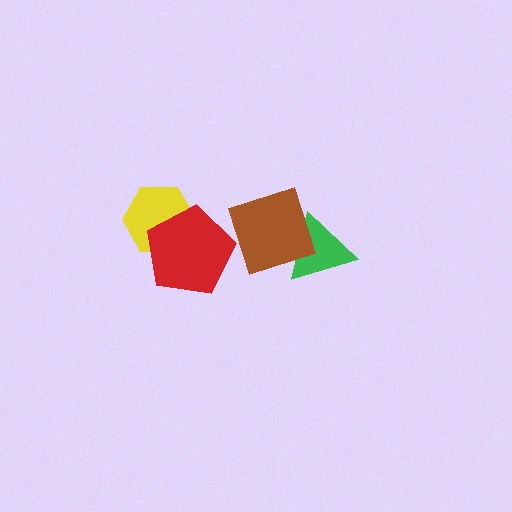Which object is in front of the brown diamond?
The red pentagon is in front of the brown diamond.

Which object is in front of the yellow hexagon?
The red pentagon is in front of the yellow hexagon.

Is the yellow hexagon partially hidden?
Yes, it is partially covered by another shape.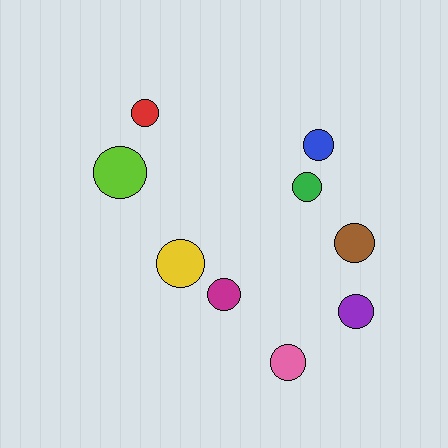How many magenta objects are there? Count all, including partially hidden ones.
There is 1 magenta object.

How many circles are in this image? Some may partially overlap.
There are 9 circles.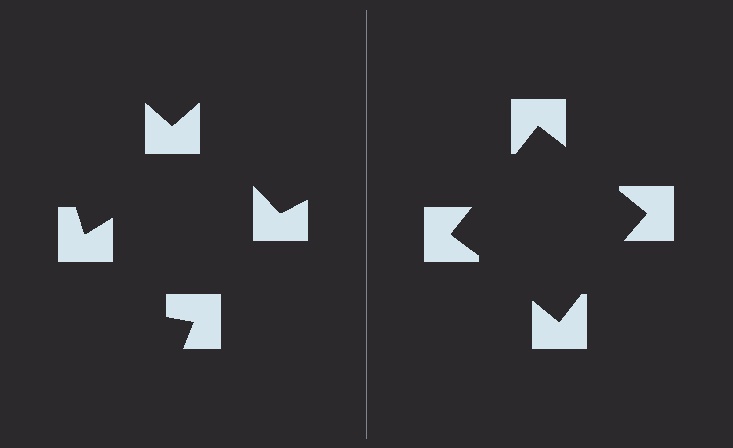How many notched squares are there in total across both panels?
8 — 4 on each side.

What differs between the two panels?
The notched squares are positioned identically on both sides; only the wedge orientations differ. On the right they align to a square; on the left they are misaligned.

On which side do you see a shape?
An illusory square appears on the right side. On the left side the wedge cuts are rotated, so no coherent shape forms.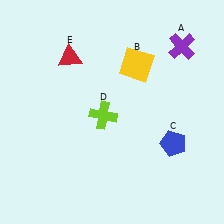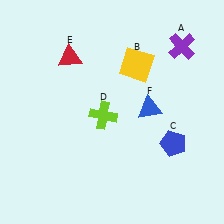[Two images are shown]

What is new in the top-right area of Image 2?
A blue triangle (F) was added in the top-right area of Image 2.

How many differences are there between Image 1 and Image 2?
There is 1 difference between the two images.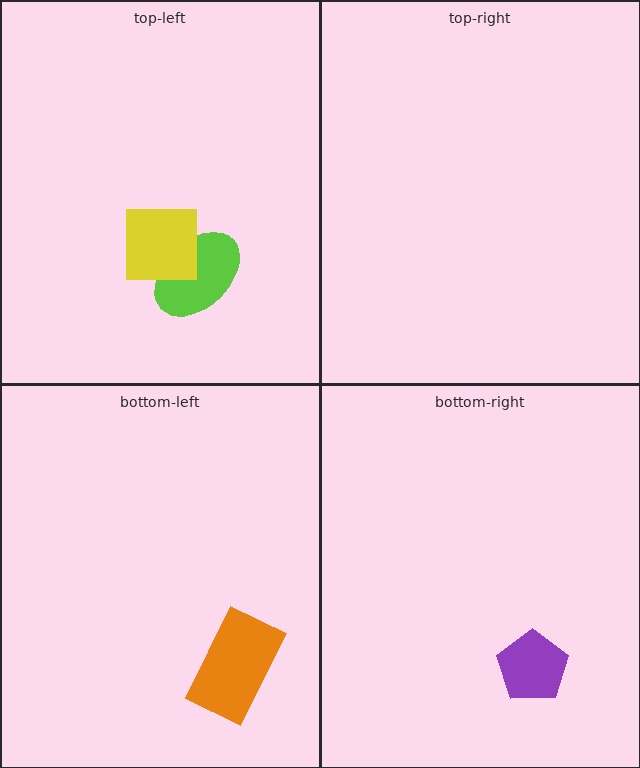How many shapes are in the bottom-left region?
1.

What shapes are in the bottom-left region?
The orange rectangle.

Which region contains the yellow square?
The top-left region.